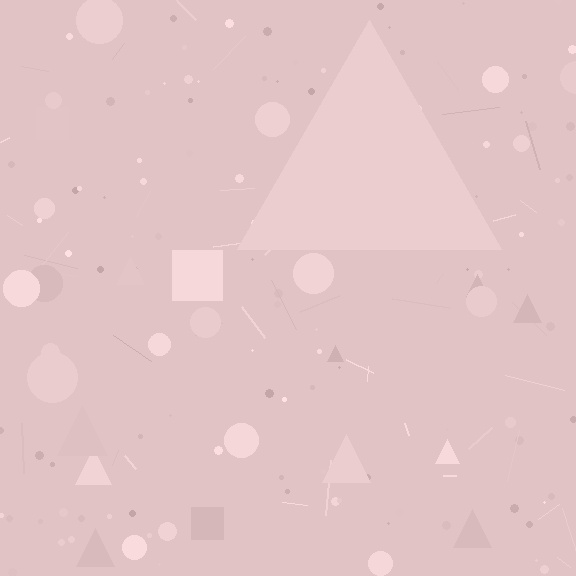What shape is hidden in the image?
A triangle is hidden in the image.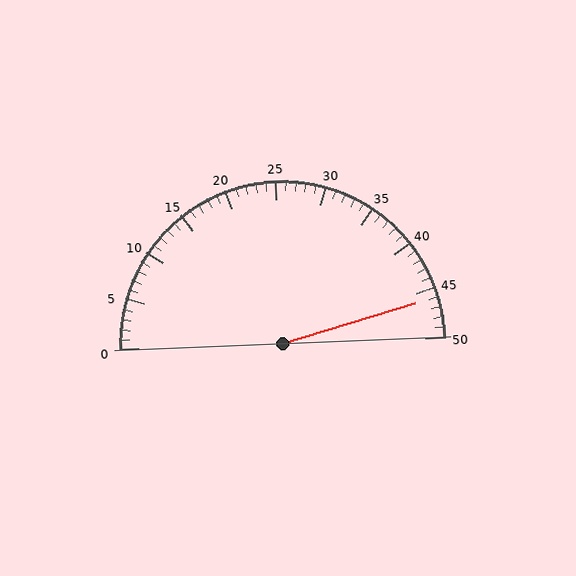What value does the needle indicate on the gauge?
The needle indicates approximately 46.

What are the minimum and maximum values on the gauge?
The gauge ranges from 0 to 50.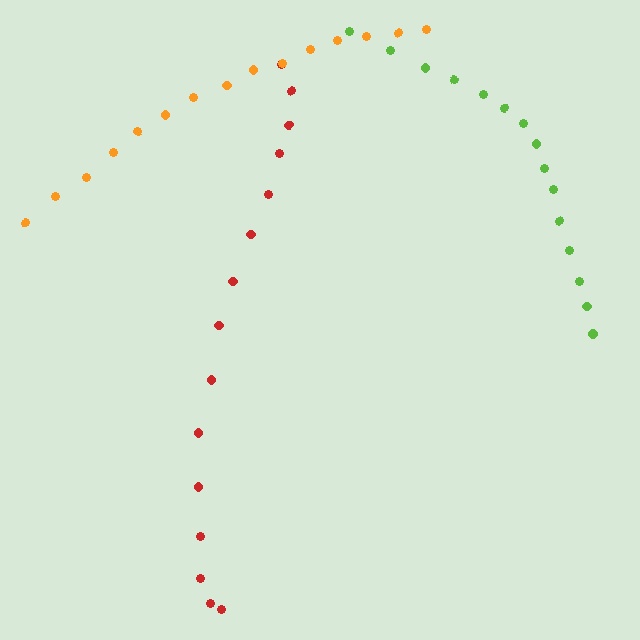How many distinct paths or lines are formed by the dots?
There are 3 distinct paths.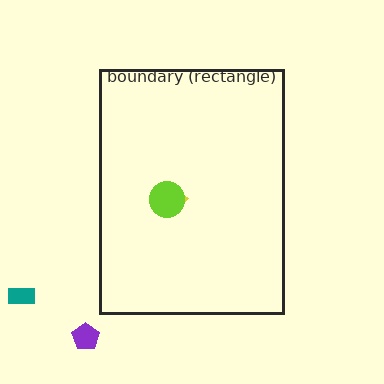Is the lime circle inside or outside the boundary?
Inside.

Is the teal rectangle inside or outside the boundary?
Outside.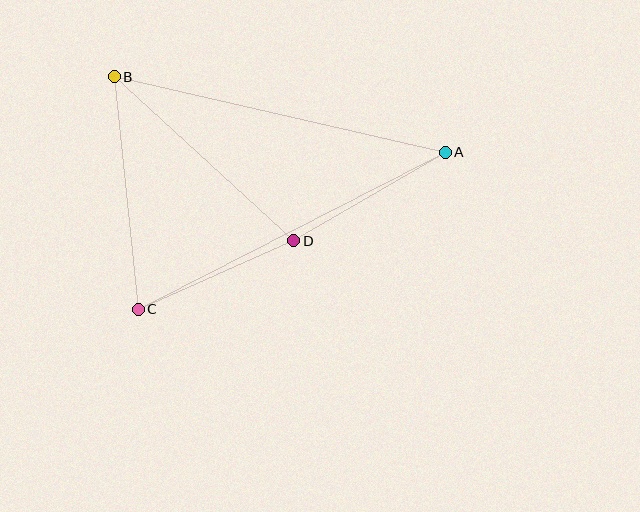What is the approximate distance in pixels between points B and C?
The distance between B and C is approximately 234 pixels.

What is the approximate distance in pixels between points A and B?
The distance between A and B is approximately 339 pixels.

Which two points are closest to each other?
Points C and D are closest to each other.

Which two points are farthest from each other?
Points A and C are farthest from each other.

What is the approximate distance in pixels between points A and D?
The distance between A and D is approximately 176 pixels.